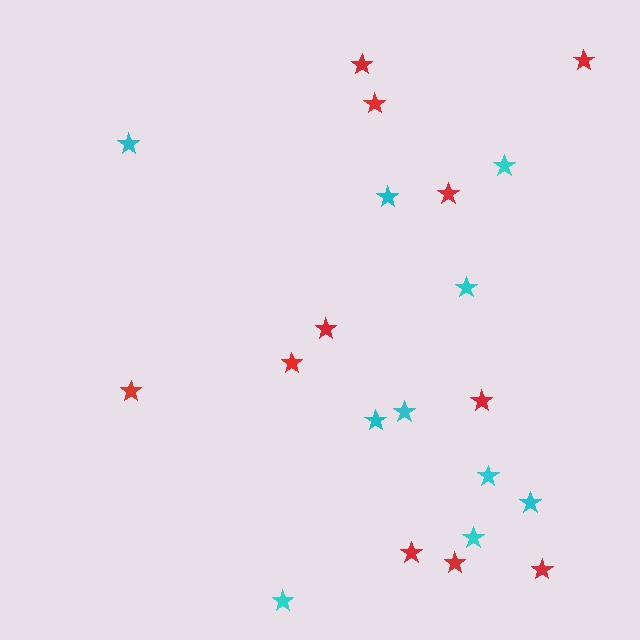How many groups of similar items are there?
There are 2 groups: one group of cyan stars (10) and one group of red stars (11).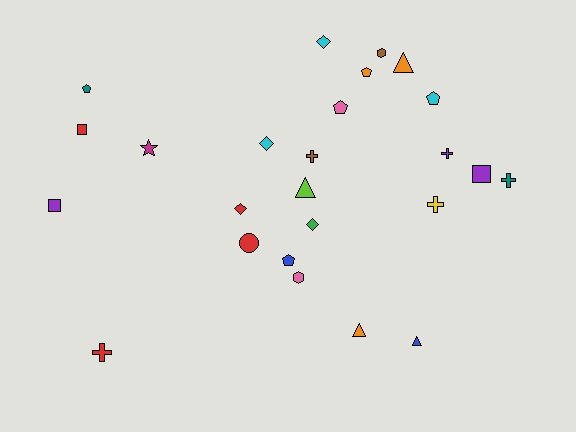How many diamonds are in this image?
There are 4 diamonds.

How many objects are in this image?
There are 25 objects.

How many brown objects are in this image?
There are 2 brown objects.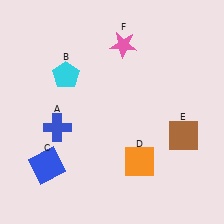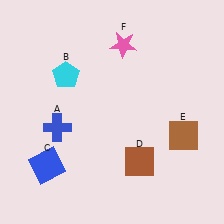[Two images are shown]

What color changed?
The square (D) changed from orange in Image 1 to brown in Image 2.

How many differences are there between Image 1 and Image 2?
There is 1 difference between the two images.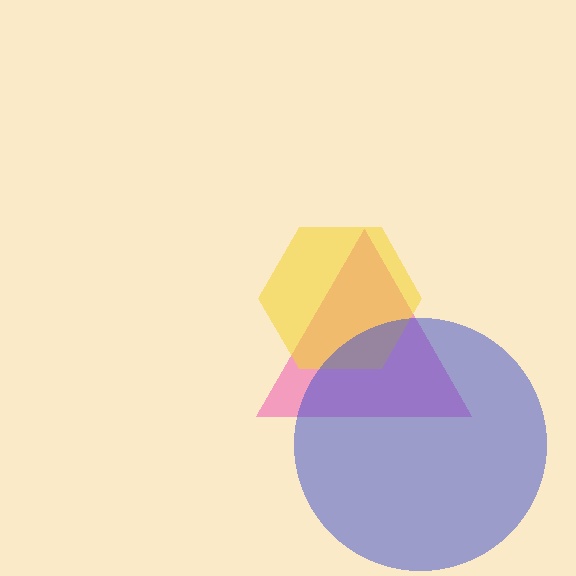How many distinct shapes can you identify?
There are 3 distinct shapes: a pink triangle, a yellow hexagon, a blue circle.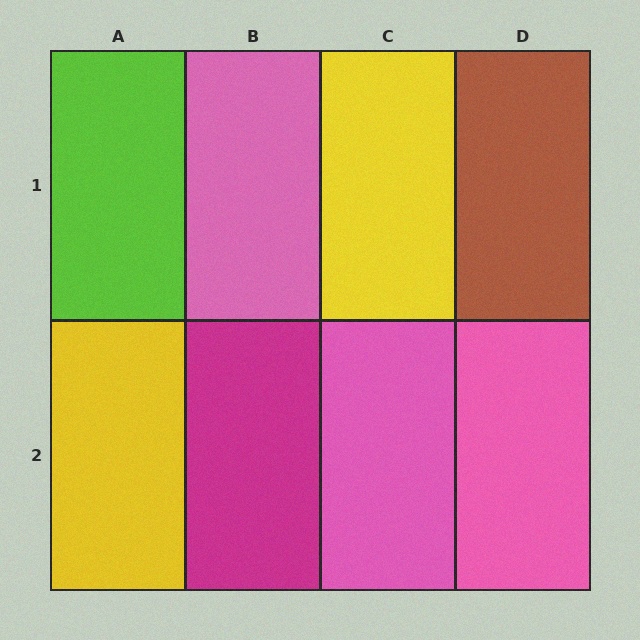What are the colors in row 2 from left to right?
Yellow, magenta, pink, pink.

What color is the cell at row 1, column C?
Yellow.